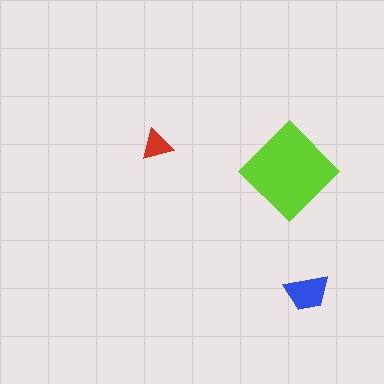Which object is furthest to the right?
The blue trapezoid is rightmost.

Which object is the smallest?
The red triangle.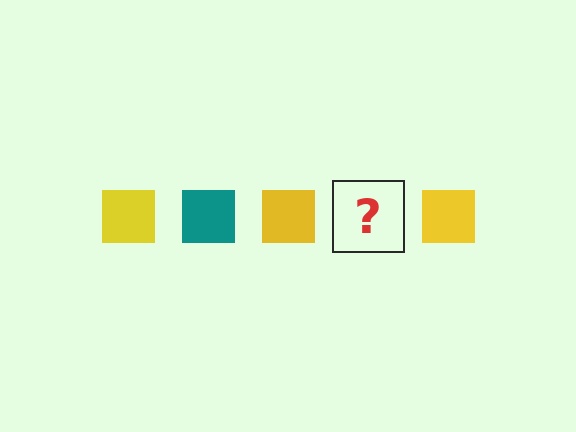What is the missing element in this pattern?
The missing element is a teal square.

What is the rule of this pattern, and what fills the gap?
The rule is that the pattern cycles through yellow, teal squares. The gap should be filled with a teal square.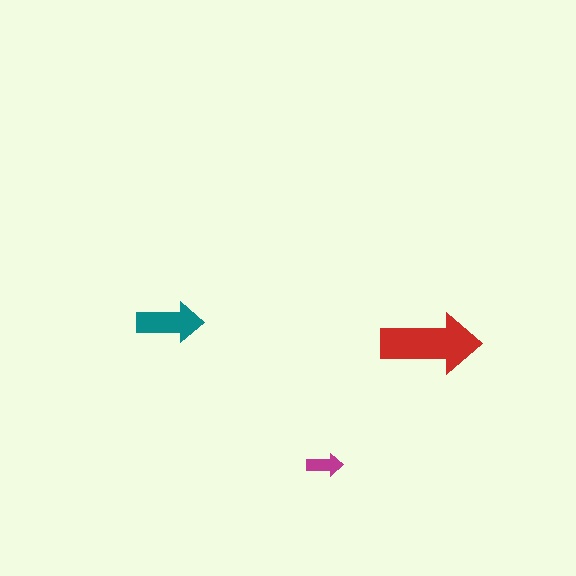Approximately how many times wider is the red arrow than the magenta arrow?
About 2.5 times wider.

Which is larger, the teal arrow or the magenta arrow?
The teal one.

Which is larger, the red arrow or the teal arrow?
The red one.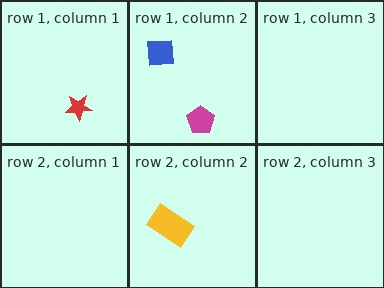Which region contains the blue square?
The row 1, column 2 region.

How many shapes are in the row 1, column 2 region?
2.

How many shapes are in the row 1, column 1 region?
1.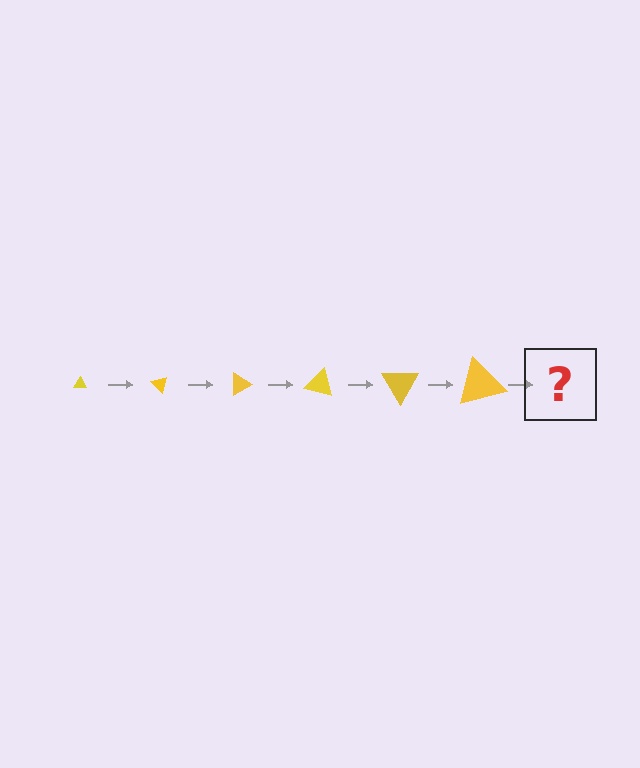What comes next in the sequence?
The next element should be a triangle, larger than the previous one and rotated 270 degrees from the start.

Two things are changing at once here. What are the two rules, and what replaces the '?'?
The two rules are that the triangle grows larger each step and it rotates 45 degrees each step. The '?' should be a triangle, larger than the previous one and rotated 270 degrees from the start.